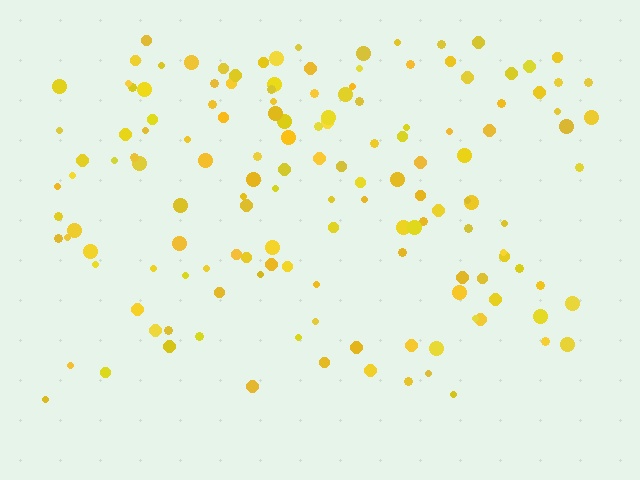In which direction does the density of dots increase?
From bottom to top, with the top side densest.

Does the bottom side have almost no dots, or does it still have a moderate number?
Still a moderate number, just noticeably fewer than the top.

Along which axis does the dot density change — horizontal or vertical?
Vertical.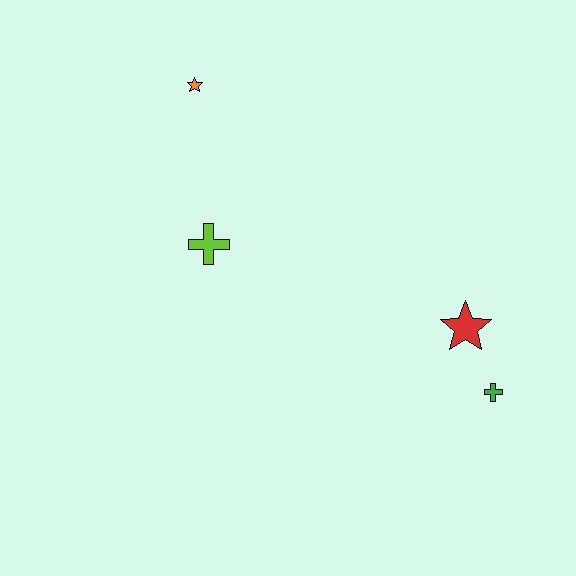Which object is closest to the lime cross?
The orange star is closest to the lime cross.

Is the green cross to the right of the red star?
Yes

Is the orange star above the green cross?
Yes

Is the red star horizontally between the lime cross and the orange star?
No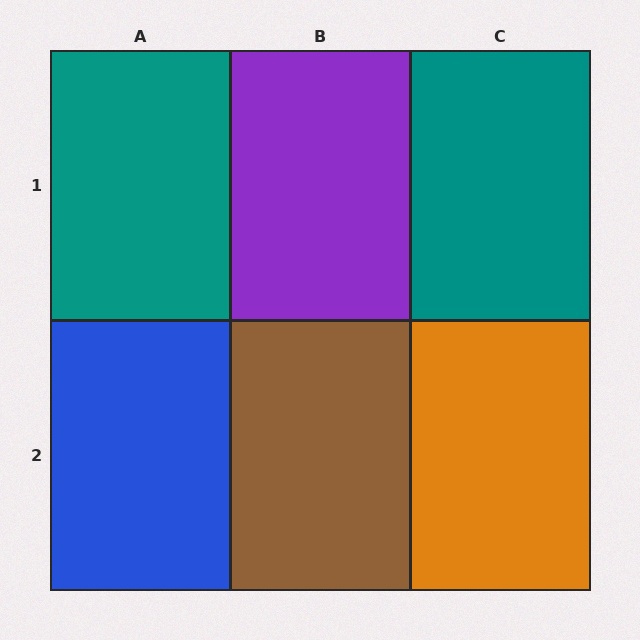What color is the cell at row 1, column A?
Teal.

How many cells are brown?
1 cell is brown.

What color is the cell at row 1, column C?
Teal.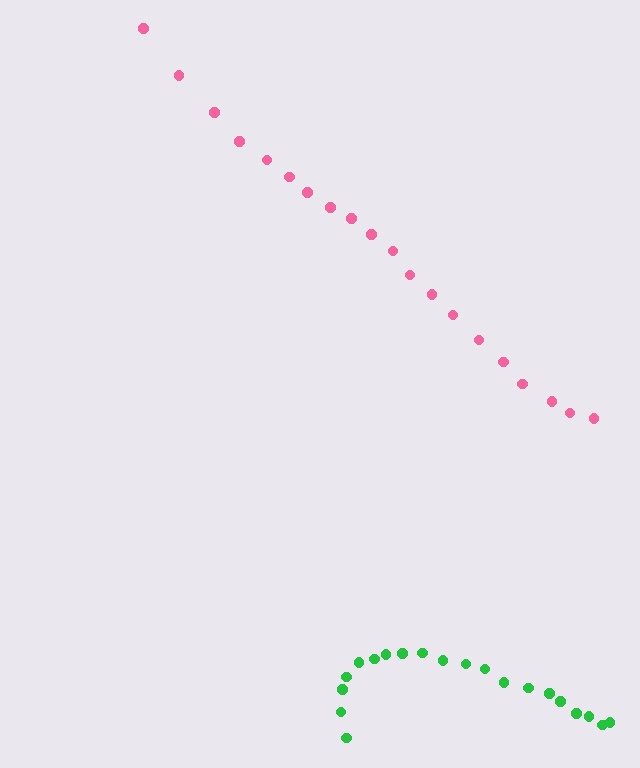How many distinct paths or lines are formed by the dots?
There are 2 distinct paths.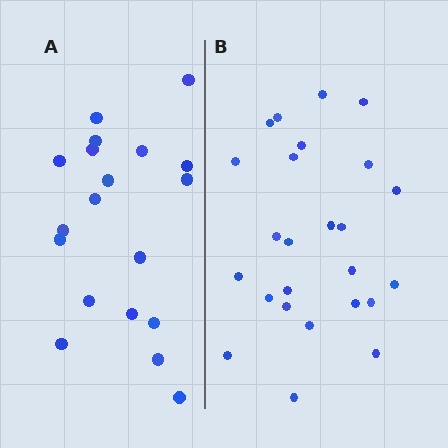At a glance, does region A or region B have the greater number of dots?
Region B (the right region) has more dots.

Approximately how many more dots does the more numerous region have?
Region B has about 6 more dots than region A.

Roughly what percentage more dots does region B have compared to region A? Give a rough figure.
About 30% more.